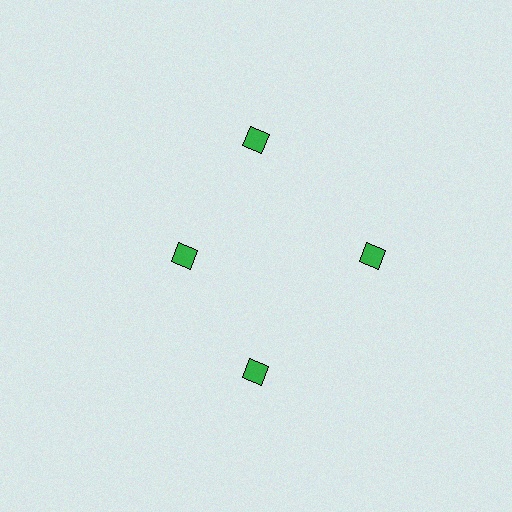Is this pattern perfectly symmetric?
No. The 4 green diamonds are arranged in a ring, but one element near the 9 o'clock position is pulled inward toward the center, breaking the 4-fold rotational symmetry.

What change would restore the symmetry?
The symmetry would be restored by moving it outward, back onto the ring so that all 4 diamonds sit at equal angles and equal distance from the center.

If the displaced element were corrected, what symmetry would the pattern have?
It would have 4-fold rotational symmetry — the pattern would map onto itself every 90 degrees.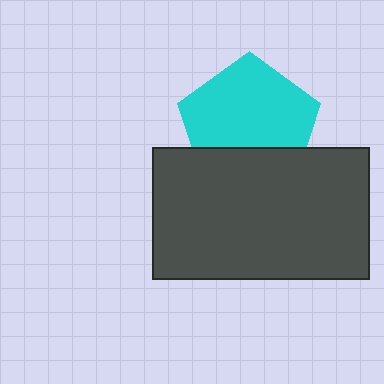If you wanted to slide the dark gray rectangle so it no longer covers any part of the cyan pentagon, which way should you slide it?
Slide it down — that is the most direct way to separate the two shapes.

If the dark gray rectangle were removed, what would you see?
You would see the complete cyan pentagon.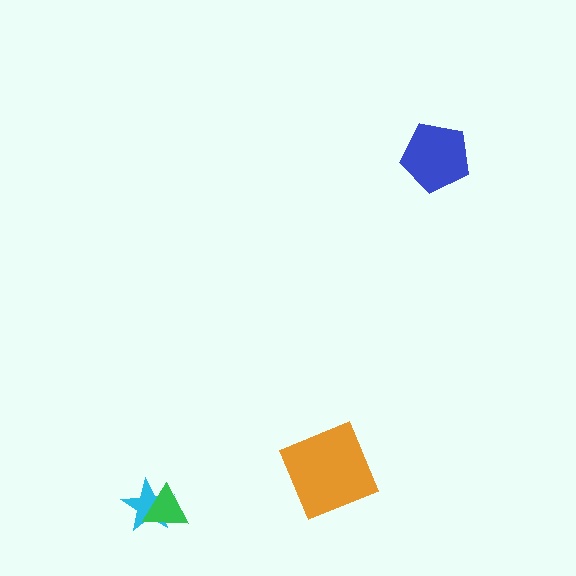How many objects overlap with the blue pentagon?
0 objects overlap with the blue pentagon.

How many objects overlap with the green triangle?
1 object overlaps with the green triangle.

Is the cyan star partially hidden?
Yes, it is partially covered by another shape.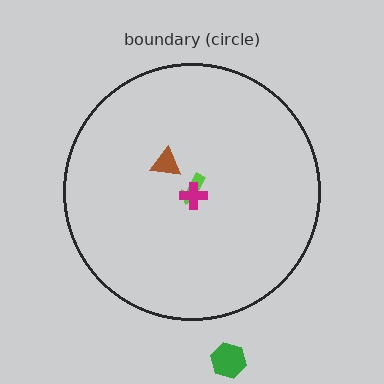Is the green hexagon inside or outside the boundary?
Outside.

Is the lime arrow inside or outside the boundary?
Inside.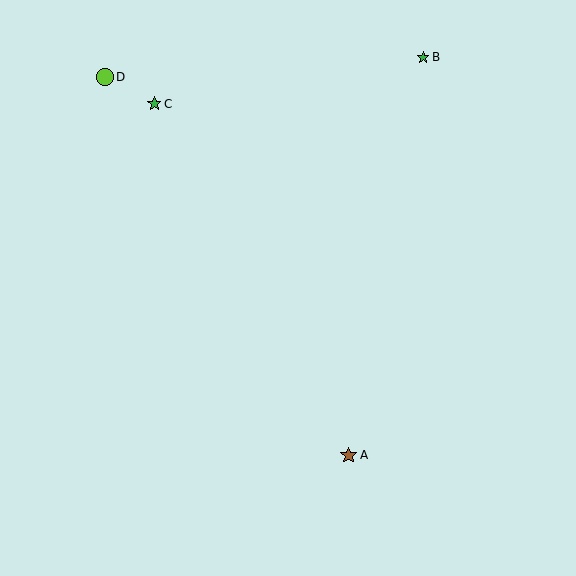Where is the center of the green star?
The center of the green star is at (423, 57).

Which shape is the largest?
The lime circle (labeled D) is the largest.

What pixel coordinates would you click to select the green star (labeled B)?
Click at (423, 57) to select the green star B.